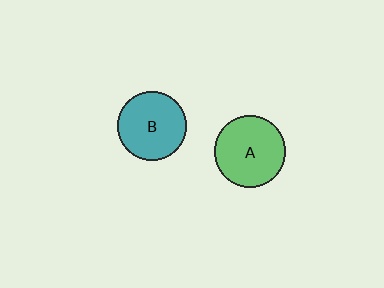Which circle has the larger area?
Circle A (green).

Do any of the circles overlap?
No, none of the circles overlap.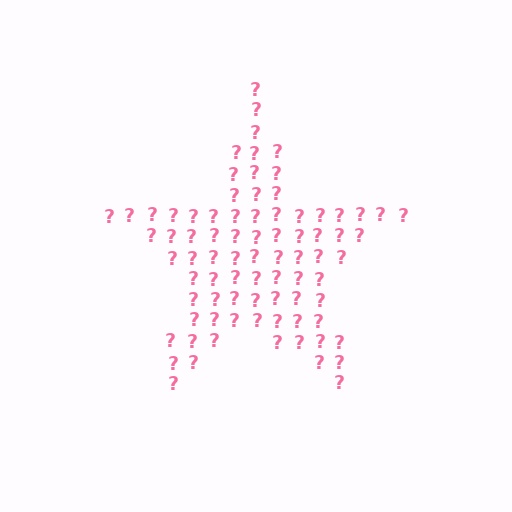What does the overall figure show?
The overall figure shows a star.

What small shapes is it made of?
It is made of small question marks.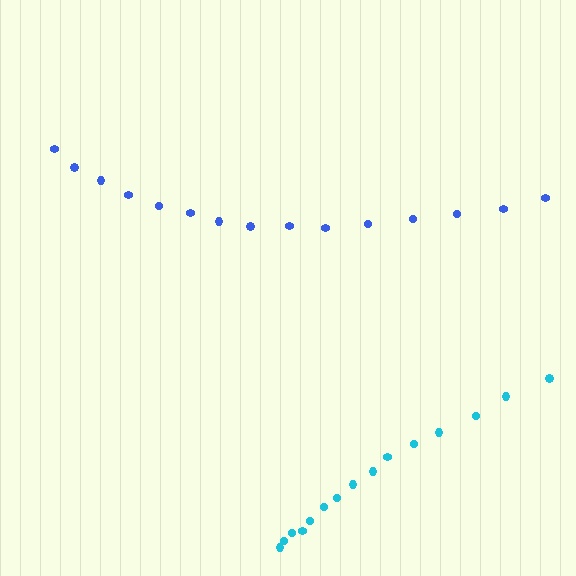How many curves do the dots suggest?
There are 2 distinct paths.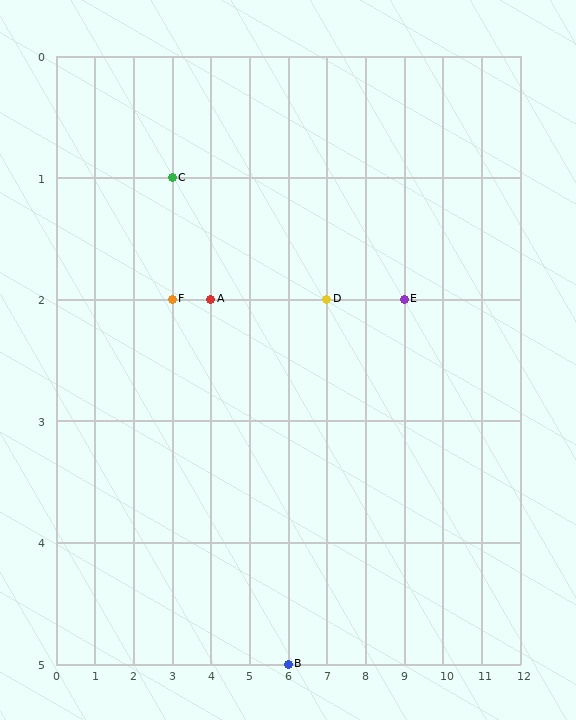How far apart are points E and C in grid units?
Points E and C are 6 columns and 1 row apart (about 6.1 grid units diagonally).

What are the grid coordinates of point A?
Point A is at grid coordinates (4, 2).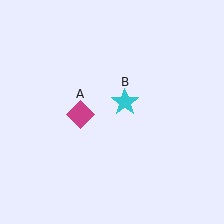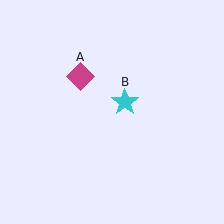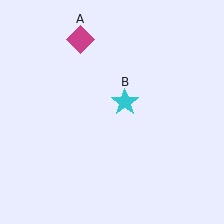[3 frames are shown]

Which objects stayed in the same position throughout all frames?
Cyan star (object B) remained stationary.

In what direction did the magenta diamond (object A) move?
The magenta diamond (object A) moved up.